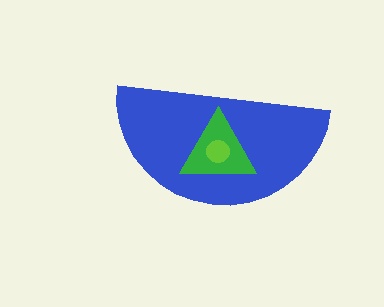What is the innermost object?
The lime circle.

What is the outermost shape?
The blue semicircle.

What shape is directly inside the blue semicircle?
The green triangle.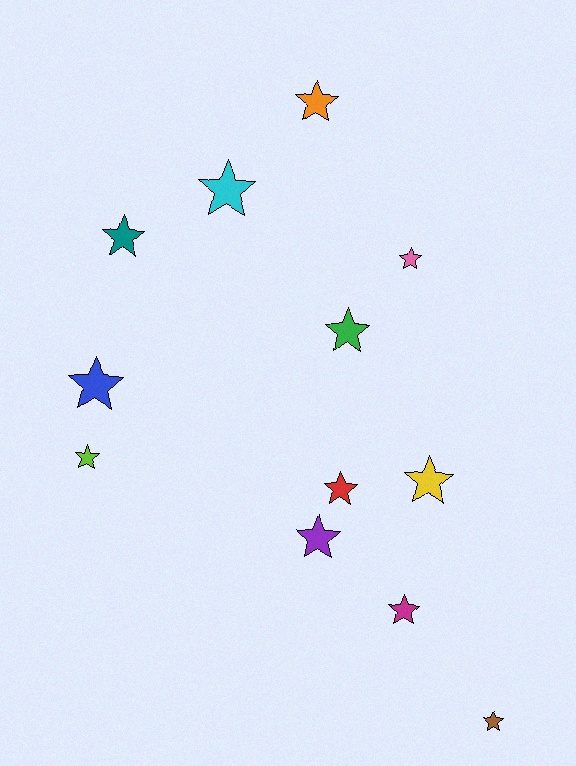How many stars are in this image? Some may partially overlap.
There are 12 stars.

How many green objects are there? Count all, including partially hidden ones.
There is 1 green object.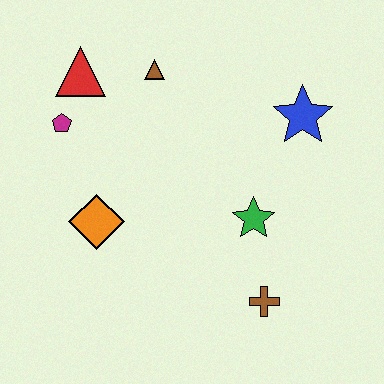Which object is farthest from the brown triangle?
The brown cross is farthest from the brown triangle.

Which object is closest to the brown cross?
The green star is closest to the brown cross.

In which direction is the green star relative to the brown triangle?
The green star is below the brown triangle.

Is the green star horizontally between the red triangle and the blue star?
Yes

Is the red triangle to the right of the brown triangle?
No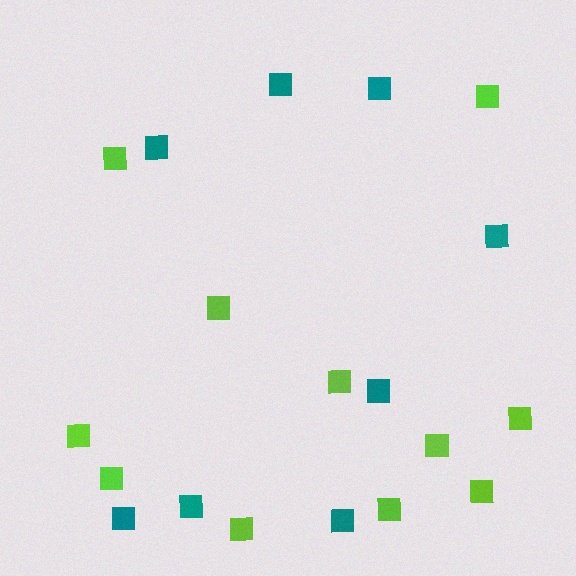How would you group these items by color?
There are 2 groups: one group of lime squares (11) and one group of teal squares (8).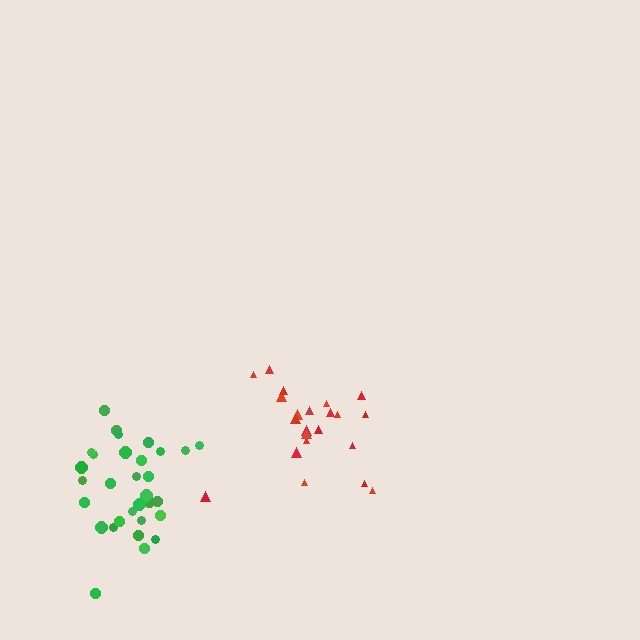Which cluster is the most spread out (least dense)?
Red.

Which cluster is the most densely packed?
Green.